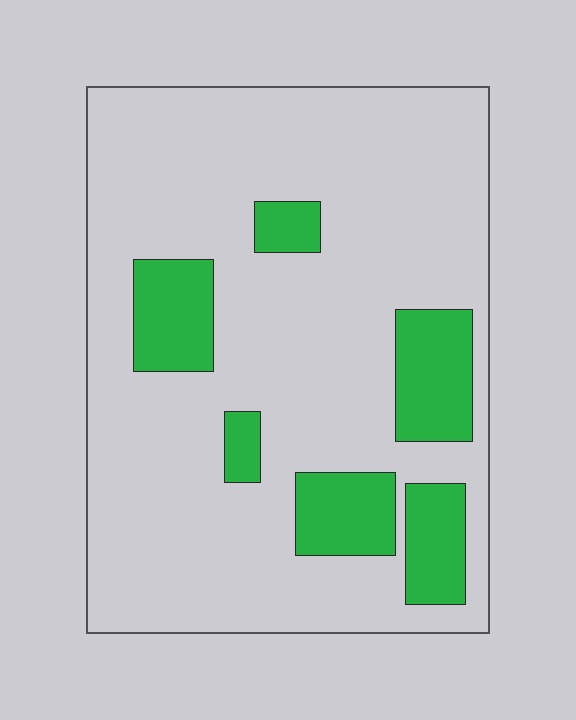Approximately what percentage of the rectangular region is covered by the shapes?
Approximately 20%.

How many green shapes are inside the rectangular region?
6.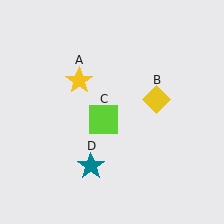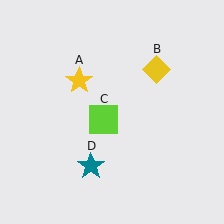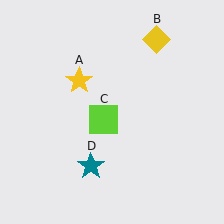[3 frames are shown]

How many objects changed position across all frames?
1 object changed position: yellow diamond (object B).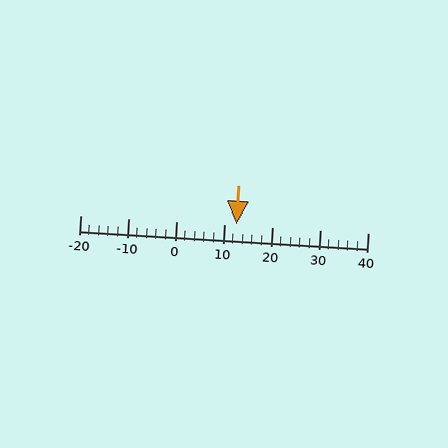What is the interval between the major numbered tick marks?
The major tick marks are spaced 10 units apart.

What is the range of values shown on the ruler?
The ruler shows values from -20 to 40.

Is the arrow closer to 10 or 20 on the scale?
The arrow is closer to 10.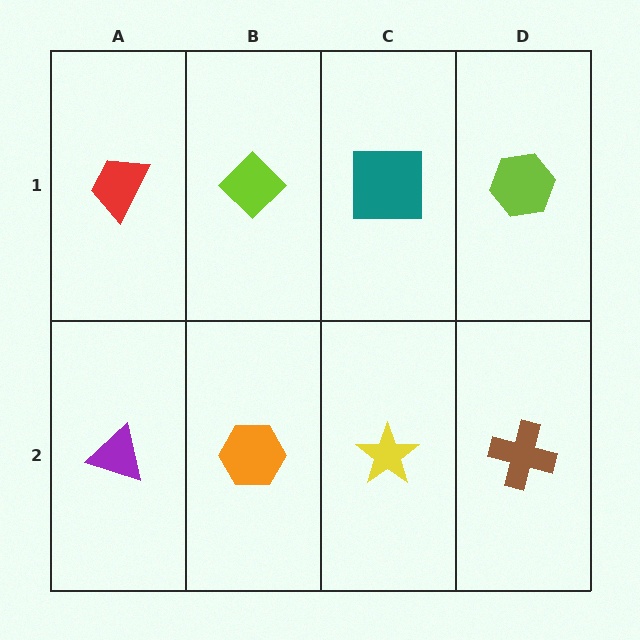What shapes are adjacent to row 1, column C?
A yellow star (row 2, column C), a lime diamond (row 1, column B), a lime hexagon (row 1, column D).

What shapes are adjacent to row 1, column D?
A brown cross (row 2, column D), a teal square (row 1, column C).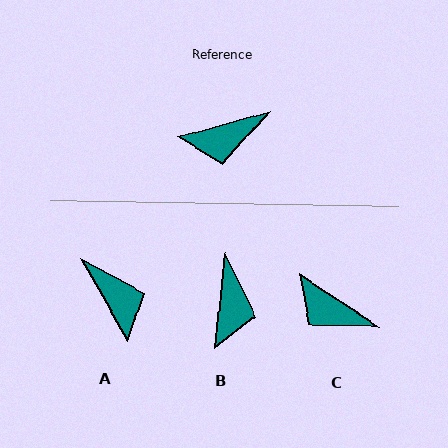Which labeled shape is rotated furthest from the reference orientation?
A, about 103 degrees away.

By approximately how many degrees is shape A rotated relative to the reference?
Approximately 103 degrees counter-clockwise.